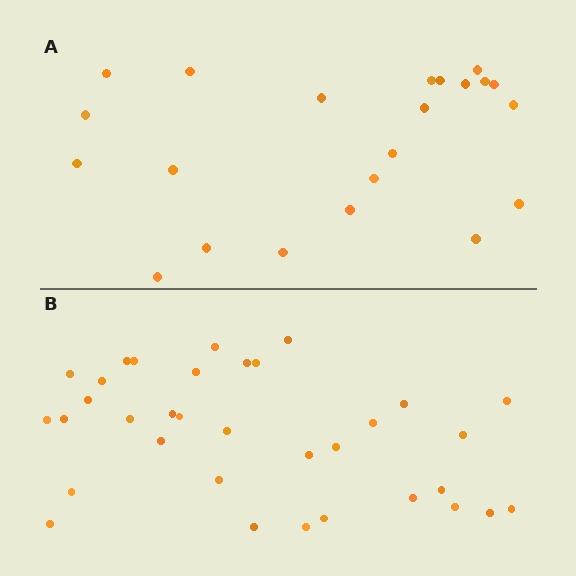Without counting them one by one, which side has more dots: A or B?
Region B (the bottom region) has more dots.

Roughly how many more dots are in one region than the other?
Region B has roughly 12 or so more dots than region A.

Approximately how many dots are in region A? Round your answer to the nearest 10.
About 20 dots. (The exact count is 22, which rounds to 20.)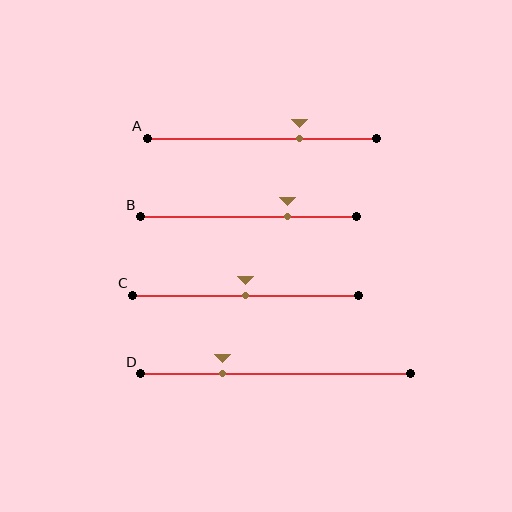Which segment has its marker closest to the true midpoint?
Segment C has its marker closest to the true midpoint.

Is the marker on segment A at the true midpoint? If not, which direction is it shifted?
No, the marker on segment A is shifted to the right by about 16% of the segment length.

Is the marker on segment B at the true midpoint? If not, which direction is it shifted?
No, the marker on segment B is shifted to the right by about 18% of the segment length.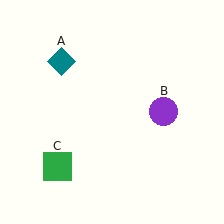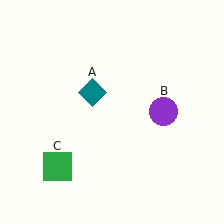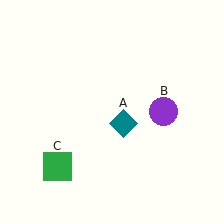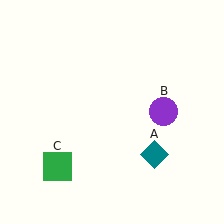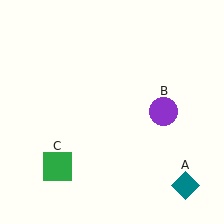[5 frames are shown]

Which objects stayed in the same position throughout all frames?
Purple circle (object B) and green square (object C) remained stationary.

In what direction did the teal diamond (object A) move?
The teal diamond (object A) moved down and to the right.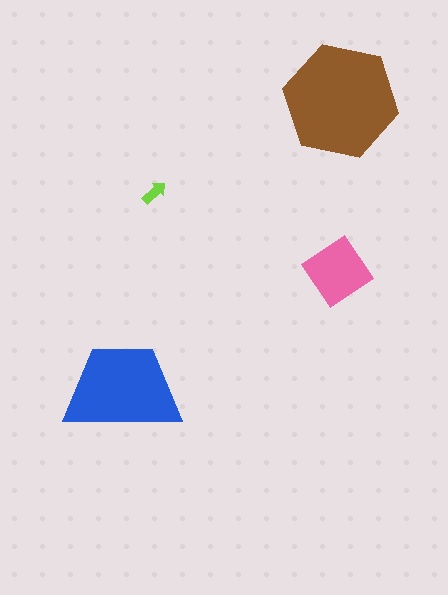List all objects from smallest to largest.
The lime arrow, the pink diamond, the blue trapezoid, the brown hexagon.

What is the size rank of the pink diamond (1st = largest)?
3rd.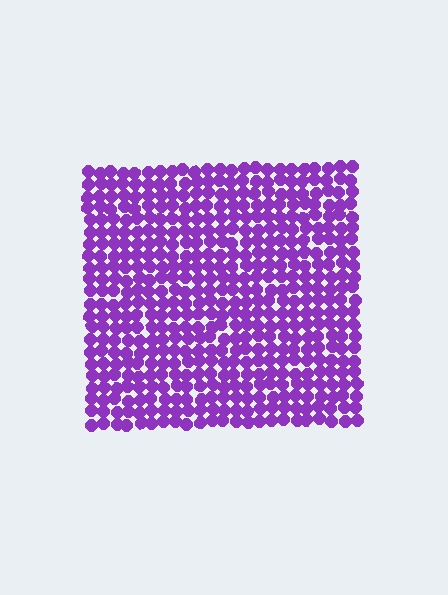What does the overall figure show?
The overall figure shows a square.